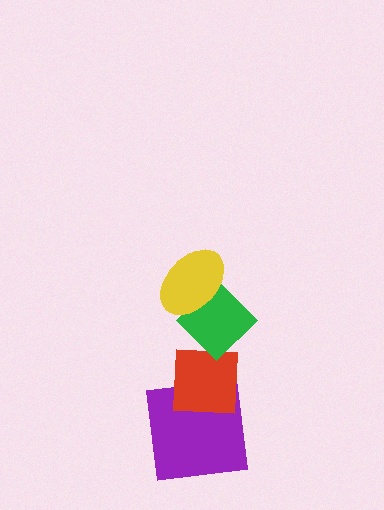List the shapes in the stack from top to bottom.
From top to bottom: the yellow ellipse, the green diamond, the red square, the purple square.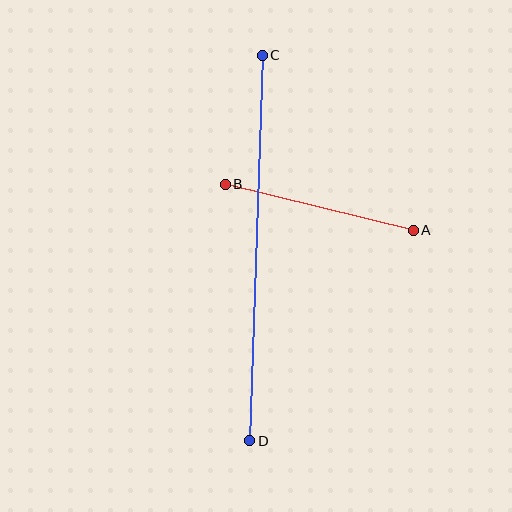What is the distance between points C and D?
The distance is approximately 386 pixels.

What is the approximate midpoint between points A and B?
The midpoint is at approximately (319, 207) pixels.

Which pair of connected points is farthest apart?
Points C and D are farthest apart.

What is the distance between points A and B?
The distance is approximately 194 pixels.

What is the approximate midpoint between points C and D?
The midpoint is at approximately (256, 248) pixels.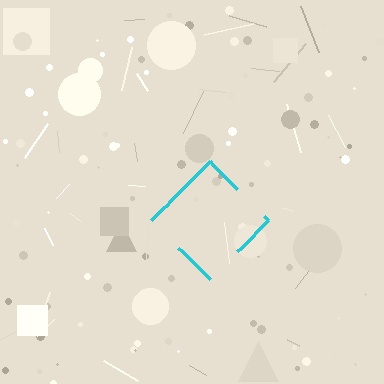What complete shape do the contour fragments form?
The contour fragments form a diamond.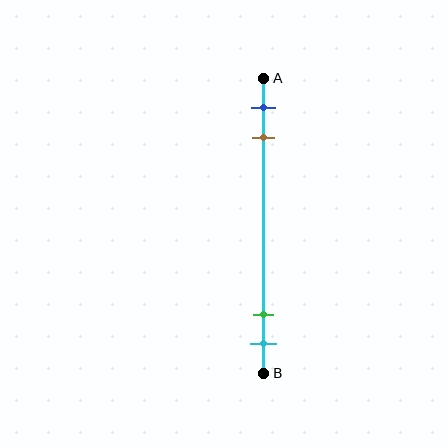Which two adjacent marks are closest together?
The green and cyan marks are the closest adjacent pair.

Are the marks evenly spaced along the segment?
No, the marks are not evenly spaced.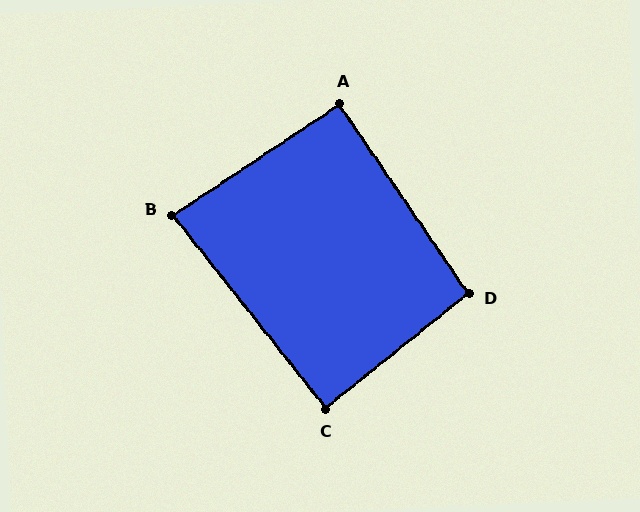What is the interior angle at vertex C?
Approximately 89 degrees (approximately right).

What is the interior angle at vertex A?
Approximately 91 degrees (approximately right).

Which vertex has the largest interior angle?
D, at approximately 95 degrees.